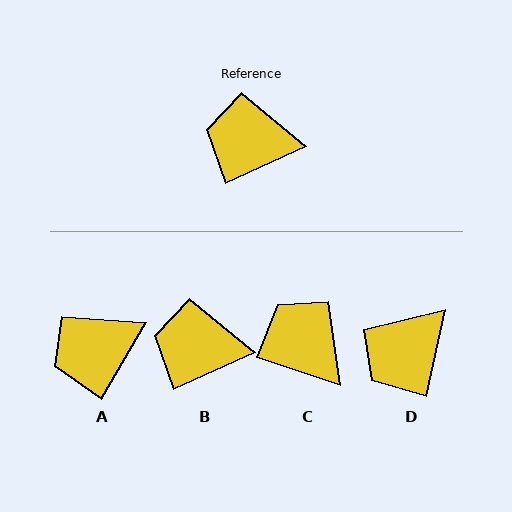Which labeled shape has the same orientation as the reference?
B.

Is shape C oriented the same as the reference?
No, it is off by about 42 degrees.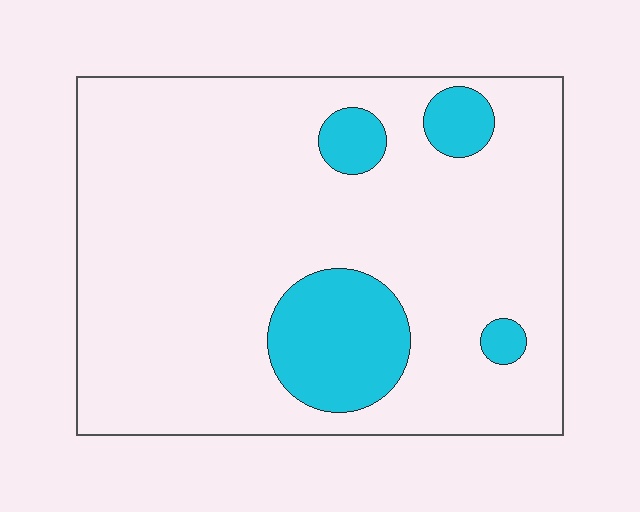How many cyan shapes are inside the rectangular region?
4.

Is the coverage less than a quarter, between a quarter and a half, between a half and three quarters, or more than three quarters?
Less than a quarter.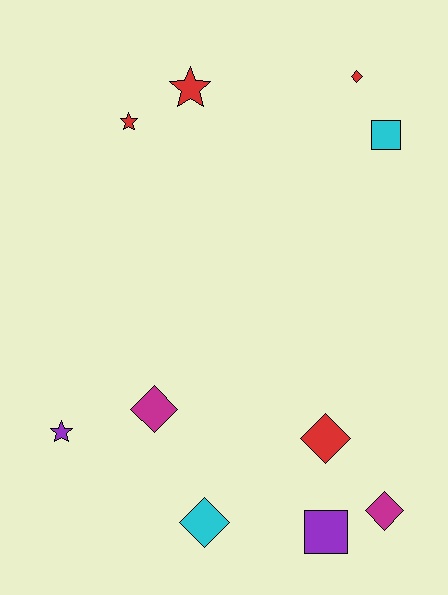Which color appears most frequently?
Red, with 4 objects.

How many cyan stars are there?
There are no cyan stars.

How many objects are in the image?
There are 10 objects.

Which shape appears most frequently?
Diamond, with 5 objects.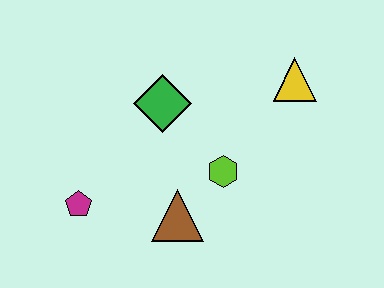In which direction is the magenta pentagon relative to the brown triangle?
The magenta pentagon is to the left of the brown triangle.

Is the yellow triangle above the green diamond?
Yes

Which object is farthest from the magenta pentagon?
The yellow triangle is farthest from the magenta pentagon.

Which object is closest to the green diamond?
The lime hexagon is closest to the green diamond.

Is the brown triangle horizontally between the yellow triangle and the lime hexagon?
No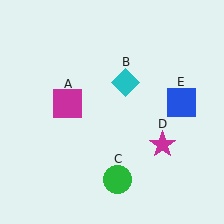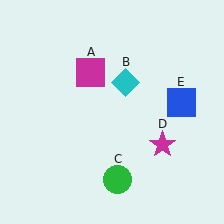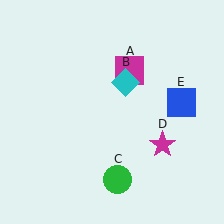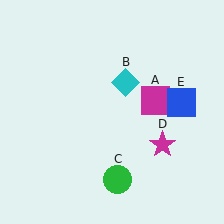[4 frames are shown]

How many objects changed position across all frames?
1 object changed position: magenta square (object A).